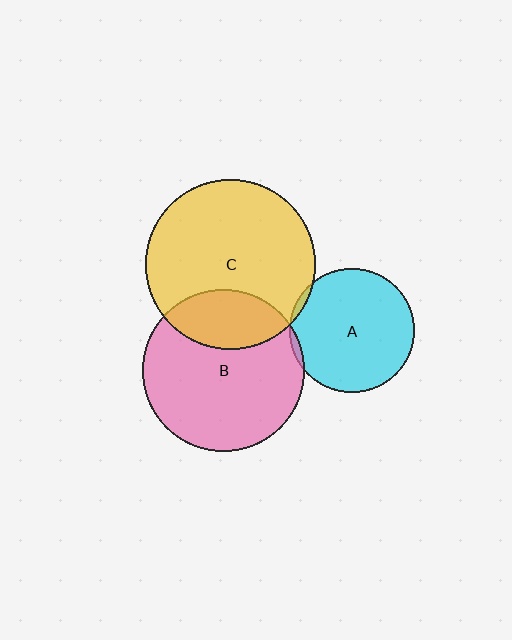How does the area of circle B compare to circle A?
Approximately 1.7 times.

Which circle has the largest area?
Circle C (yellow).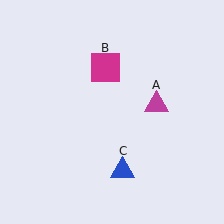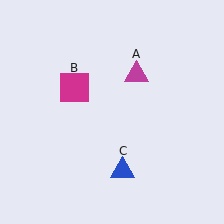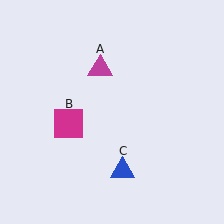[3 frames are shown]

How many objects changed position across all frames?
2 objects changed position: magenta triangle (object A), magenta square (object B).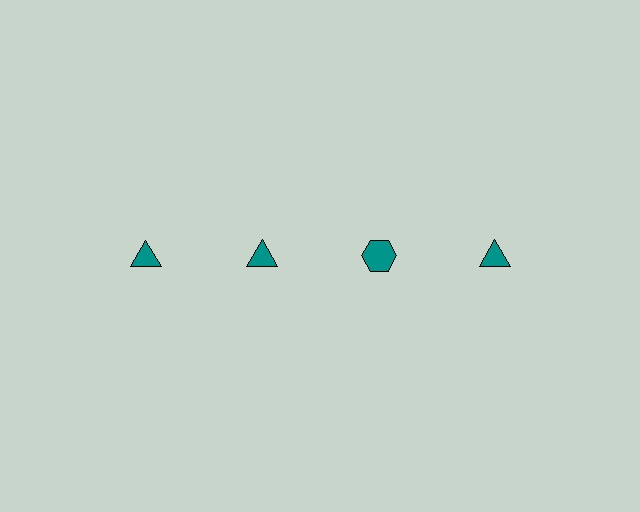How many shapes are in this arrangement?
There are 4 shapes arranged in a grid pattern.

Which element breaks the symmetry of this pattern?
The teal hexagon in the top row, center column breaks the symmetry. All other shapes are teal triangles.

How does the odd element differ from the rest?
It has a different shape: hexagon instead of triangle.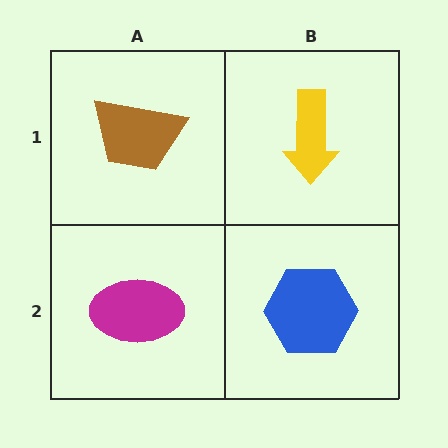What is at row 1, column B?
A yellow arrow.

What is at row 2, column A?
A magenta ellipse.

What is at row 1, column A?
A brown trapezoid.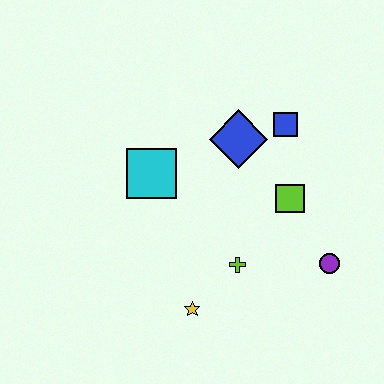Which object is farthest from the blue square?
The yellow star is farthest from the blue square.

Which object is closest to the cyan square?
The blue diamond is closest to the cyan square.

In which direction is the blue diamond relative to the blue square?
The blue diamond is to the left of the blue square.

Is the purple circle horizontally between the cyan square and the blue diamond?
No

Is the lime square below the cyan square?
Yes